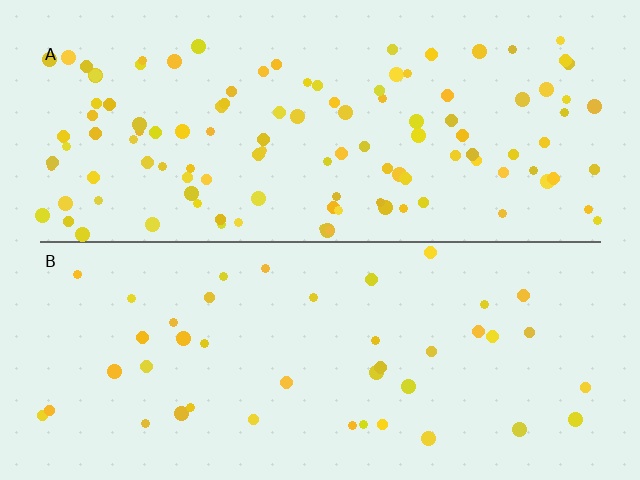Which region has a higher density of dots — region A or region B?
A (the top).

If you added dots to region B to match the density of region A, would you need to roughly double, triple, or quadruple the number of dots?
Approximately triple.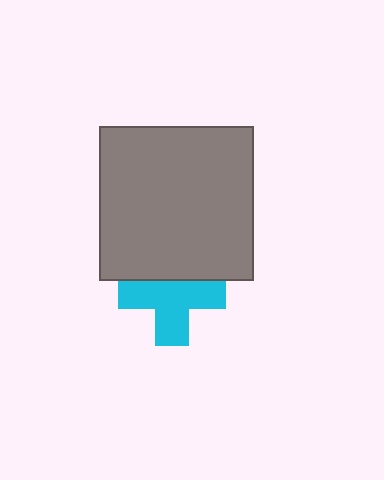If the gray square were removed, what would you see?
You would see the complete cyan cross.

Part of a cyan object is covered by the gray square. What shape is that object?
It is a cross.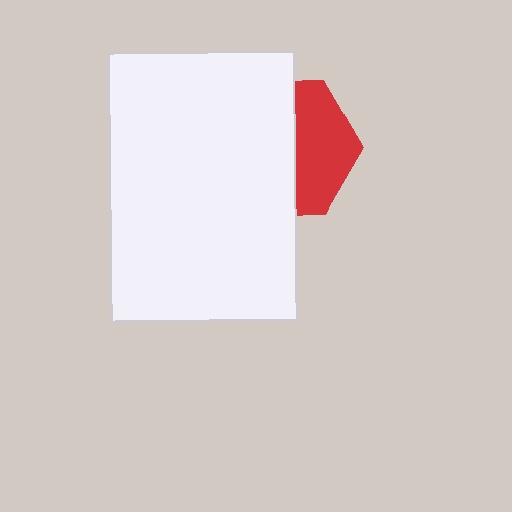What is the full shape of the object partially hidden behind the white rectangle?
The partially hidden object is a red hexagon.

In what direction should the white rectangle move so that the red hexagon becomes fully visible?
The white rectangle should move left. That is the shortest direction to clear the overlap and leave the red hexagon fully visible.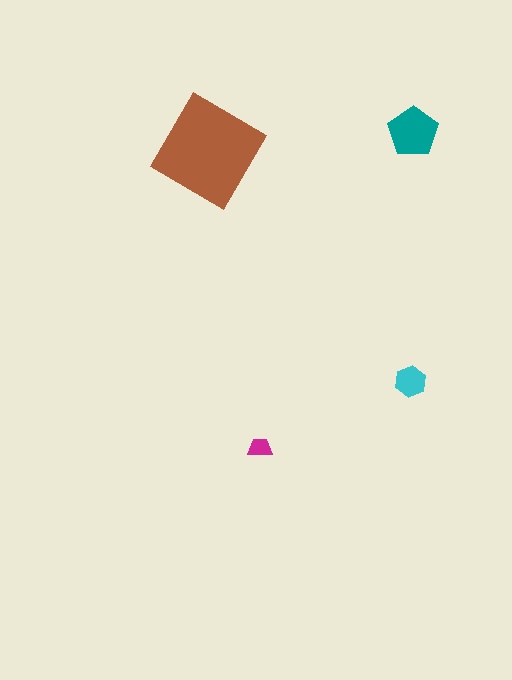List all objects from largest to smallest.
The brown diamond, the teal pentagon, the cyan hexagon, the magenta trapezoid.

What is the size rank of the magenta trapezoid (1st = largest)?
4th.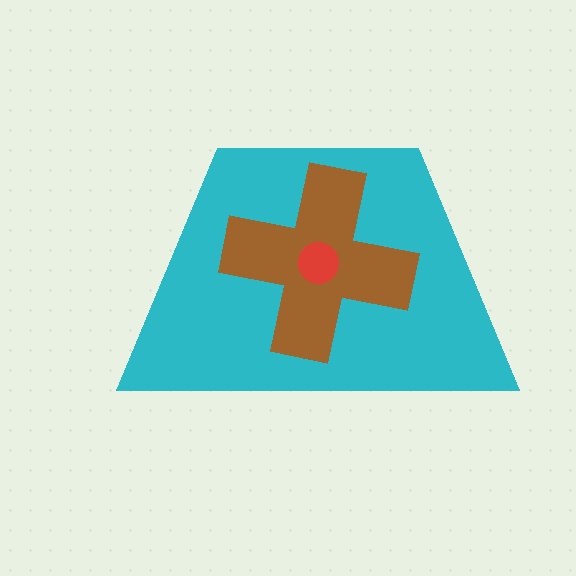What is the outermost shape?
The cyan trapezoid.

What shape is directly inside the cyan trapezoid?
The brown cross.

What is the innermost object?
The red circle.